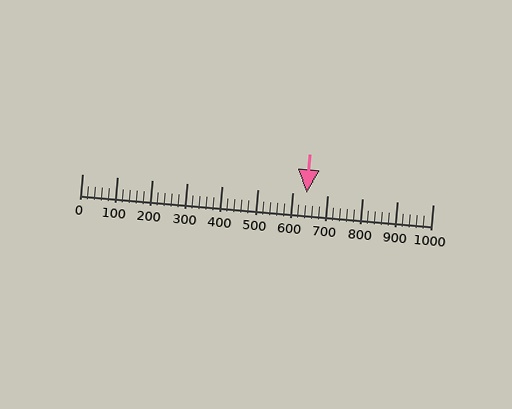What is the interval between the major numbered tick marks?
The major tick marks are spaced 100 units apart.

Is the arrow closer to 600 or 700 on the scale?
The arrow is closer to 600.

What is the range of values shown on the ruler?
The ruler shows values from 0 to 1000.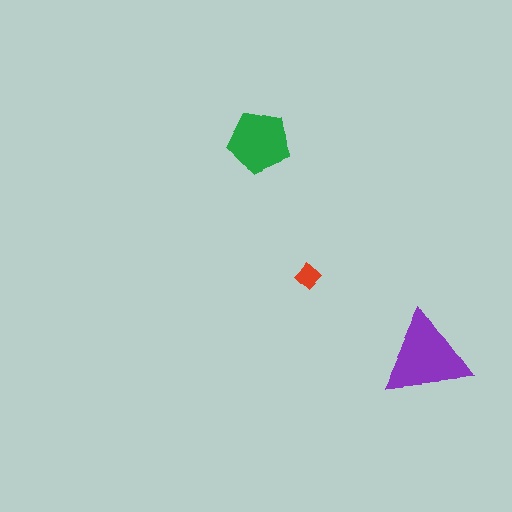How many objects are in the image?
There are 3 objects in the image.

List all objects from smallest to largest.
The red diamond, the green pentagon, the purple triangle.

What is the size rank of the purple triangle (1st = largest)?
1st.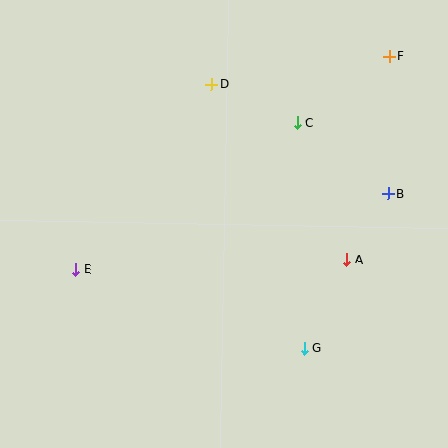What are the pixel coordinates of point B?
Point B is at (388, 194).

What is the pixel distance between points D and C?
The distance between D and C is 94 pixels.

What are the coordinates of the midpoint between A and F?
The midpoint between A and F is at (368, 158).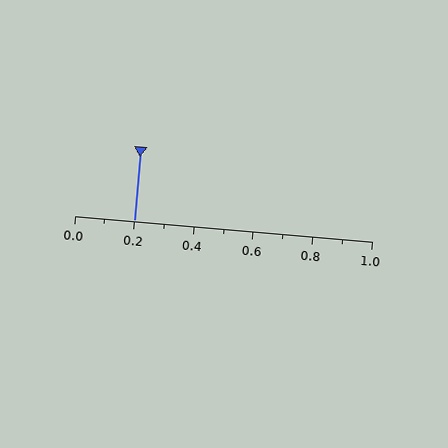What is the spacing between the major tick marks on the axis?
The major ticks are spaced 0.2 apart.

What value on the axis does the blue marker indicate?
The marker indicates approximately 0.2.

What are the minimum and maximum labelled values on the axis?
The axis runs from 0.0 to 1.0.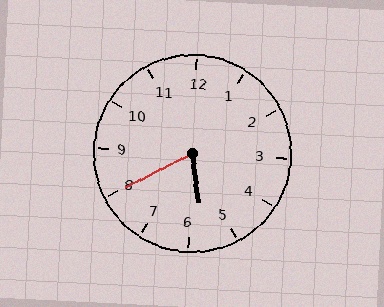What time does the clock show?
5:40.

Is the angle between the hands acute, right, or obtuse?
It is acute.